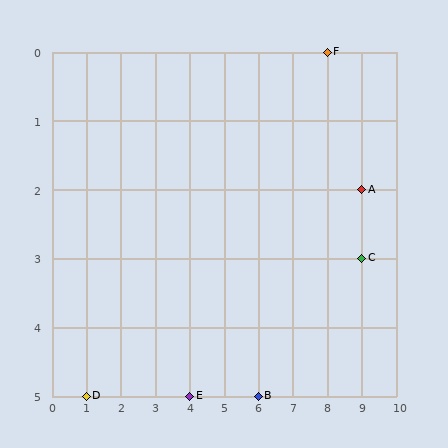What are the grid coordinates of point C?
Point C is at grid coordinates (9, 3).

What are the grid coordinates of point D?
Point D is at grid coordinates (1, 5).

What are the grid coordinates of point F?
Point F is at grid coordinates (8, 0).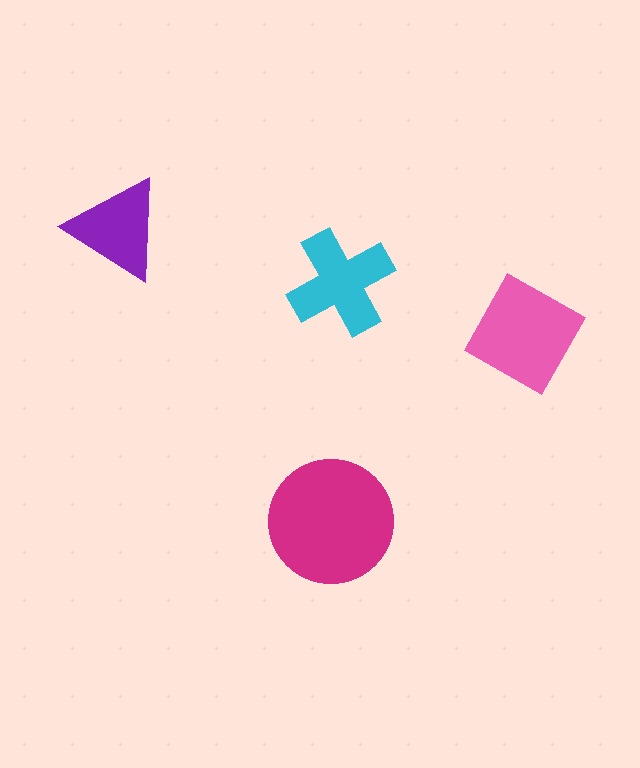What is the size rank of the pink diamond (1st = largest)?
2nd.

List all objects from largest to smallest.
The magenta circle, the pink diamond, the cyan cross, the purple triangle.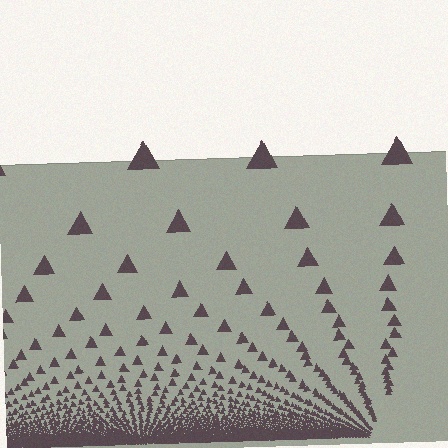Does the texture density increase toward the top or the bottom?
Density increases toward the bottom.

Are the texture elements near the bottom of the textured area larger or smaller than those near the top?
Smaller. The gradient is inverted — elements near the bottom are smaller and denser.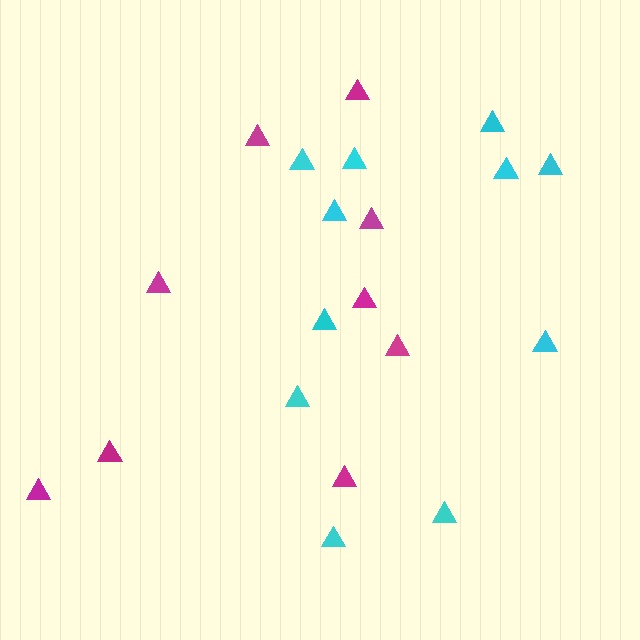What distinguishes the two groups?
There are 2 groups: one group of magenta triangles (9) and one group of cyan triangles (11).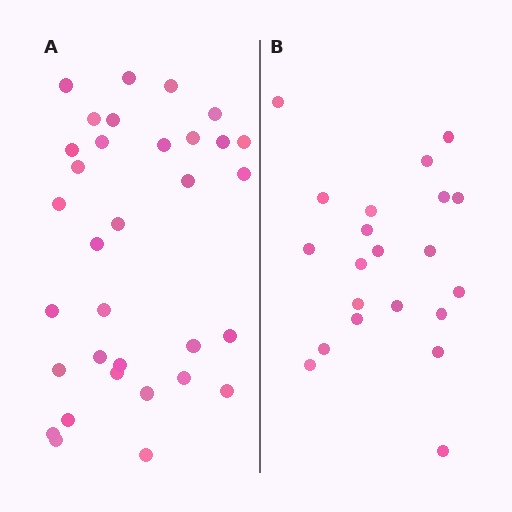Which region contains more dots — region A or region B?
Region A (the left region) has more dots.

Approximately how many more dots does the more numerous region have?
Region A has roughly 12 or so more dots than region B.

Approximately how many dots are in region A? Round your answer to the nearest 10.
About 30 dots. (The exact count is 33, which rounds to 30.)